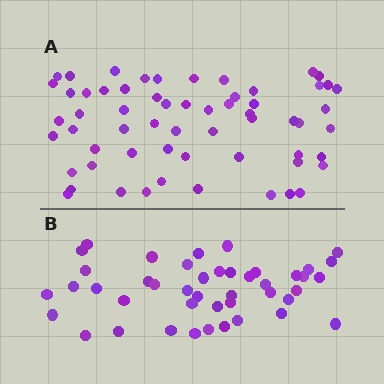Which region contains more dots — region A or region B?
Region A (the top region) has more dots.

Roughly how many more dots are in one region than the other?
Region A has approximately 15 more dots than region B.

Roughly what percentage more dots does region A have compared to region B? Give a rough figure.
About 35% more.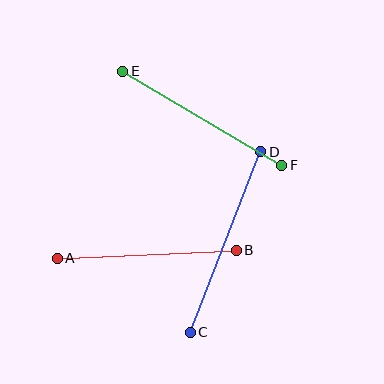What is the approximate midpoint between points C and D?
The midpoint is at approximately (225, 242) pixels.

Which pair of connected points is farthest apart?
Points C and D are farthest apart.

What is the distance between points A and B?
The distance is approximately 179 pixels.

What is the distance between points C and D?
The distance is approximately 194 pixels.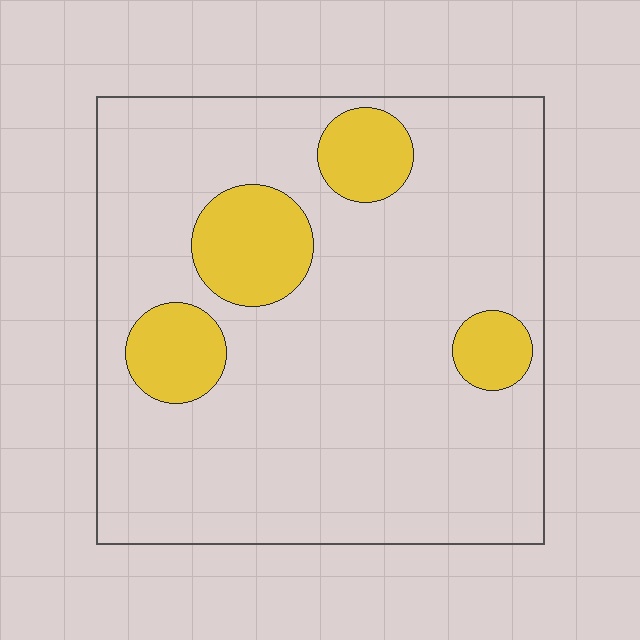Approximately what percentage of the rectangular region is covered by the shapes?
Approximately 15%.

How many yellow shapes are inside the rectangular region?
4.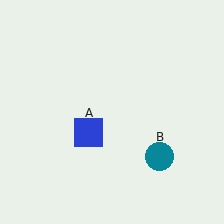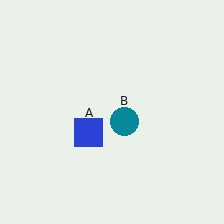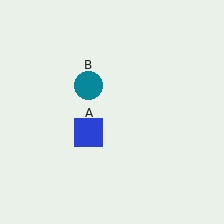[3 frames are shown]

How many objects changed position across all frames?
1 object changed position: teal circle (object B).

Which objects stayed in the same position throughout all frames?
Blue square (object A) remained stationary.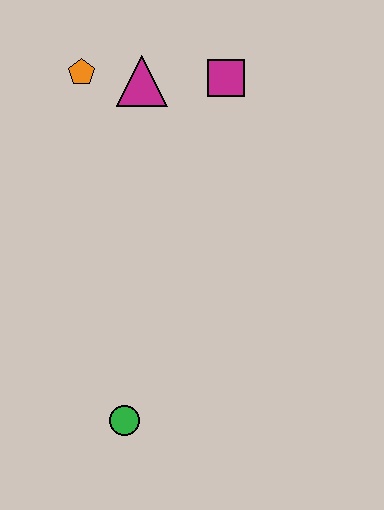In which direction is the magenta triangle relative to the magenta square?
The magenta triangle is to the left of the magenta square.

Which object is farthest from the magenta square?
The green circle is farthest from the magenta square.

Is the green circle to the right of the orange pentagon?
Yes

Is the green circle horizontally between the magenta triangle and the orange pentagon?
Yes